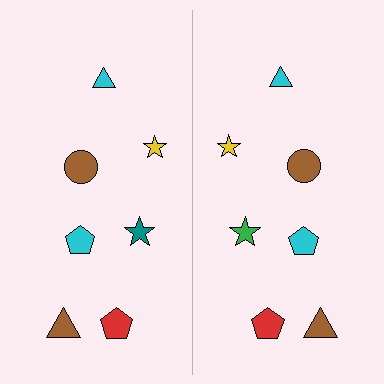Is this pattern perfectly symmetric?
No, the pattern is not perfectly symmetric. The green star on the right side breaks the symmetry — its mirror counterpart is teal.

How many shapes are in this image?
There are 14 shapes in this image.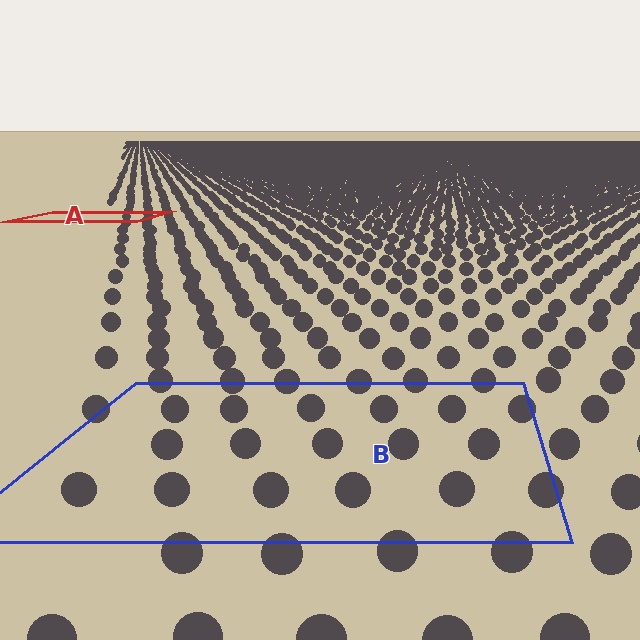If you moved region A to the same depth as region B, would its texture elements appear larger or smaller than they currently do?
They would appear larger. At a closer depth, the same texture elements are projected at a bigger on-screen size.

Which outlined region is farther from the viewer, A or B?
Region A is farther from the viewer — the texture elements inside it appear smaller and more densely packed.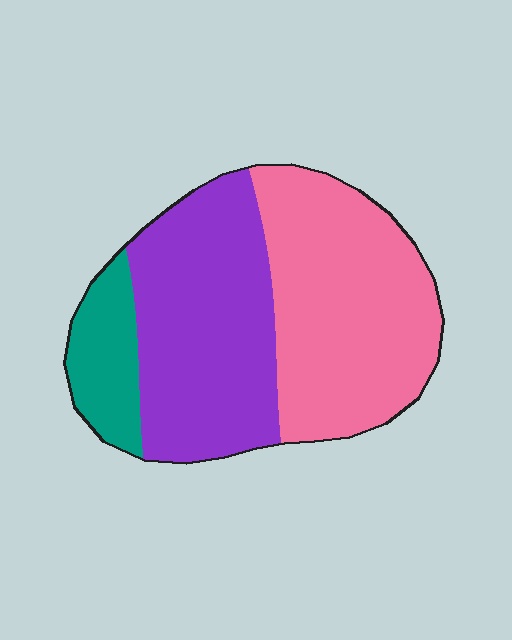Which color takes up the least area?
Teal, at roughly 15%.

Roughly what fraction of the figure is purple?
Purple covers 42% of the figure.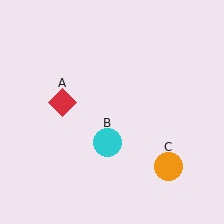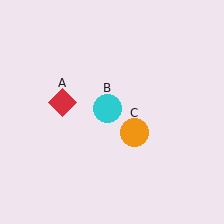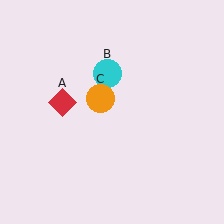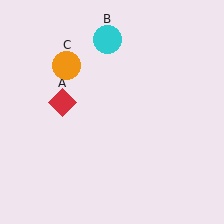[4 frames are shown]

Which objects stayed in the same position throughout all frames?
Red diamond (object A) remained stationary.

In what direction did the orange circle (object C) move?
The orange circle (object C) moved up and to the left.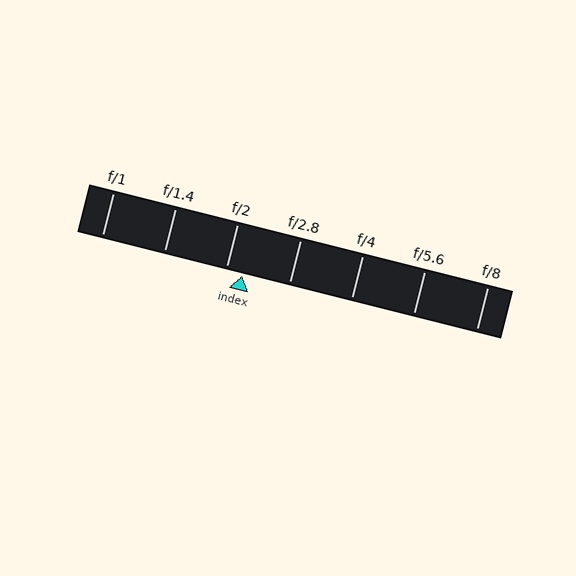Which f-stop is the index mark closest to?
The index mark is closest to f/2.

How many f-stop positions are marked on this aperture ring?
There are 7 f-stop positions marked.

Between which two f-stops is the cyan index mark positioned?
The index mark is between f/2 and f/2.8.